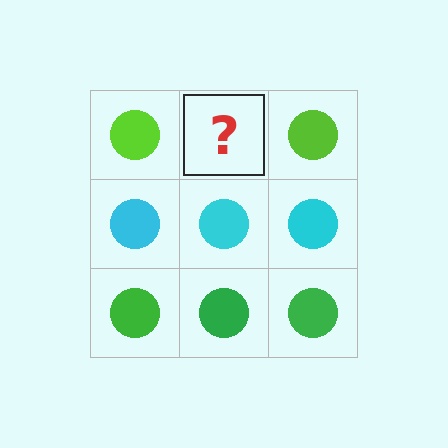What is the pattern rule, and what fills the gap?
The rule is that each row has a consistent color. The gap should be filled with a lime circle.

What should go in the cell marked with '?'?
The missing cell should contain a lime circle.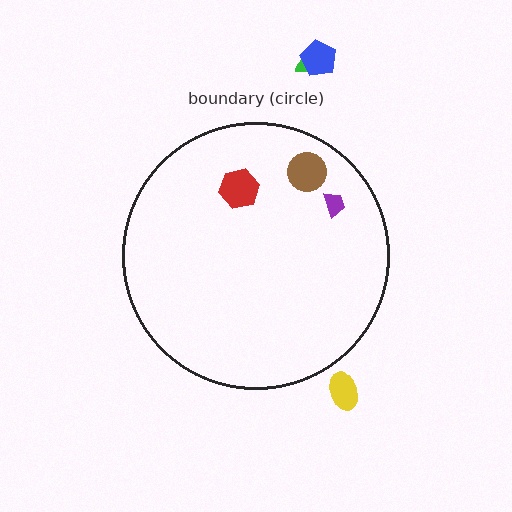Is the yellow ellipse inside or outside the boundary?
Outside.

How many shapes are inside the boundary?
3 inside, 3 outside.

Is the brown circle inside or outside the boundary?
Inside.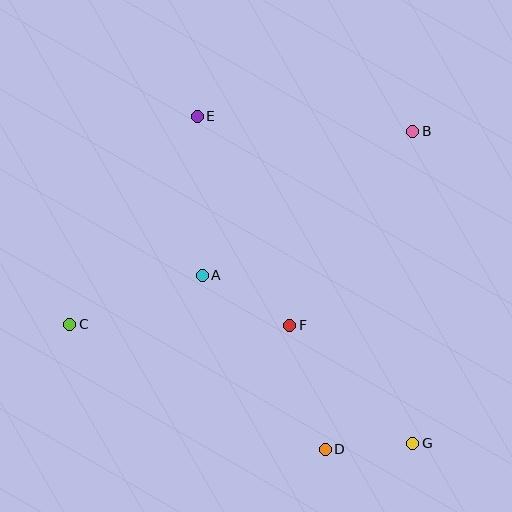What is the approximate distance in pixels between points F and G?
The distance between F and G is approximately 170 pixels.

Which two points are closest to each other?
Points D and G are closest to each other.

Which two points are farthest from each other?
Points B and C are farthest from each other.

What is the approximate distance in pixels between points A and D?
The distance between A and D is approximately 213 pixels.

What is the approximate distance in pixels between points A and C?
The distance between A and C is approximately 142 pixels.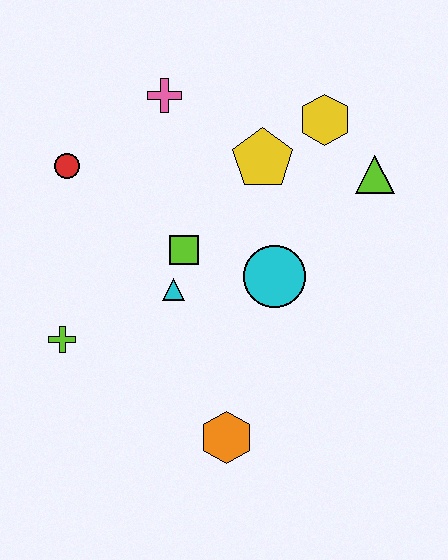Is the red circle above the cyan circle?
Yes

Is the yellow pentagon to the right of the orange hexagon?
Yes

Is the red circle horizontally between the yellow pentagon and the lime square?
No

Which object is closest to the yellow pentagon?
The yellow hexagon is closest to the yellow pentagon.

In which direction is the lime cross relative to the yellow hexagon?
The lime cross is to the left of the yellow hexagon.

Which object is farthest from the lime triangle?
The lime cross is farthest from the lime triangle.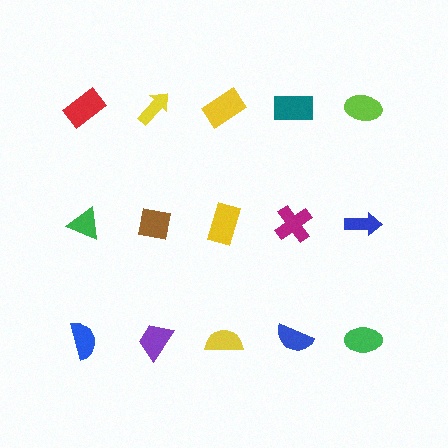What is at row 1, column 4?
A teal rectangle.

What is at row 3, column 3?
A yellow semicircle.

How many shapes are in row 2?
5 shapes.